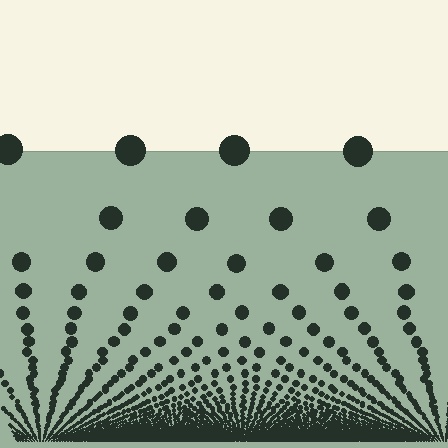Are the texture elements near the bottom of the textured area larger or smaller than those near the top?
Smaller. The gradient is inverted — elements near the bottom are smaller and denser.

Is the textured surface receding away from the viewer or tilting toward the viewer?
The surface appears to tilt toward the viewer. Texture elements get larger and sparser toward the top.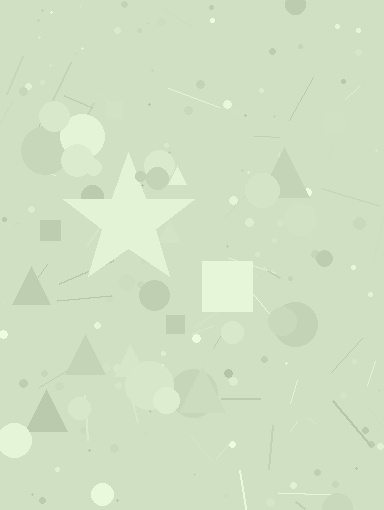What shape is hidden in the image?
A star is hidden in the image.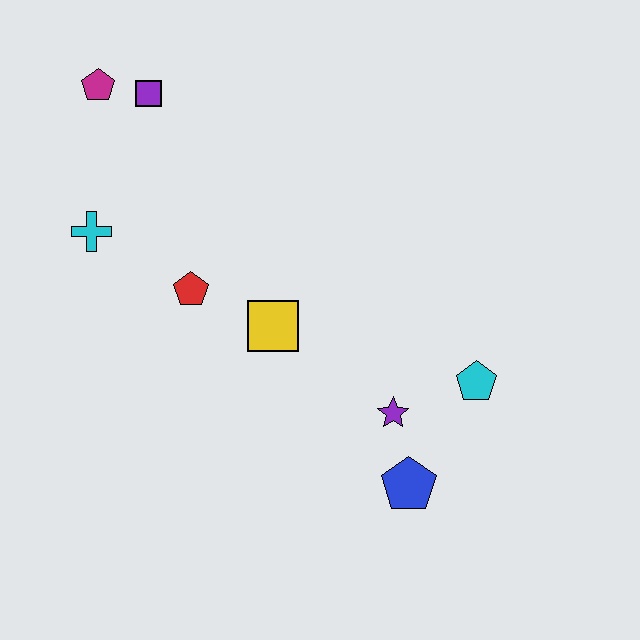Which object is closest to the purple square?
The magenta pentagon is closest to the purple square.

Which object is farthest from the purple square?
The blue pentagon is farthest from the purple square.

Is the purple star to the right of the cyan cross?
Yes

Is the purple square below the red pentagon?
No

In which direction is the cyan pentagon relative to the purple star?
The cyan pentagon is to the right of the purple star.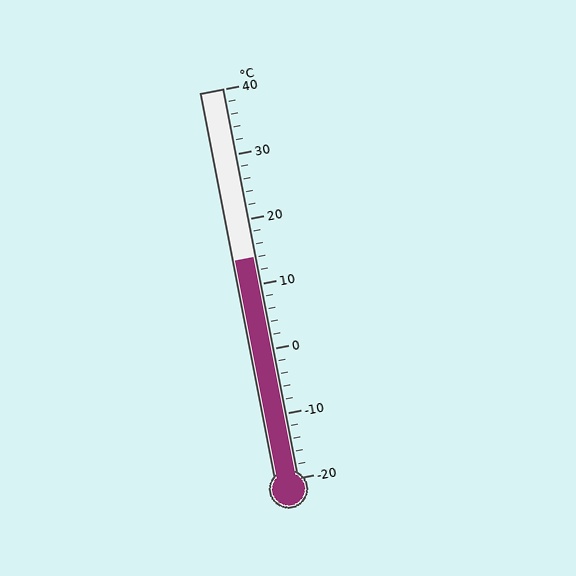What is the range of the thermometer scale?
The thermometer scale ranges from -20°C to 40°C.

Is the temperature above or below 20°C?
The temperature is below 20°C.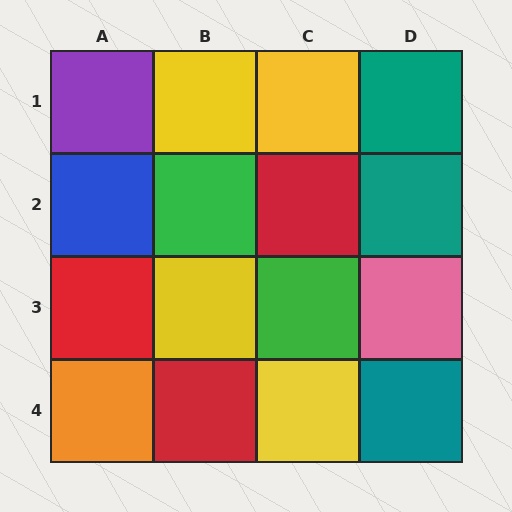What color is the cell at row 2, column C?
Red.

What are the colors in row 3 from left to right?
Red, yellow, green, pink.